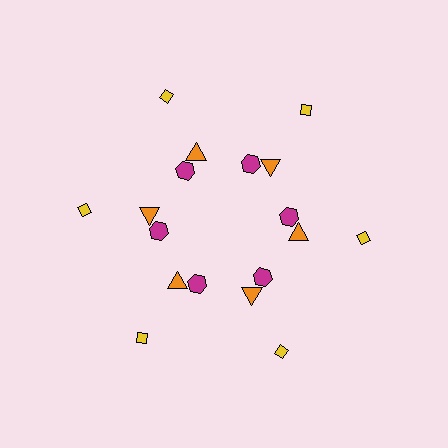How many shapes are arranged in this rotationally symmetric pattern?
There are 18 shapes, arranged in 6 groups of 3.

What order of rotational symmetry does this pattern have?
This pattern has 6-fold rotational symmetry.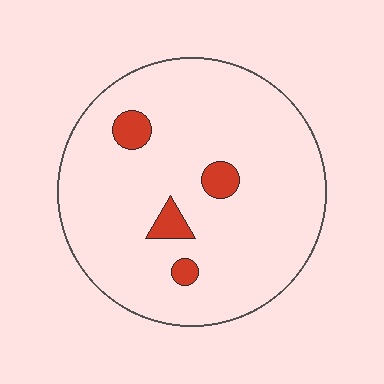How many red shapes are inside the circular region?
4.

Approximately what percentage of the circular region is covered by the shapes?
Approximately 5%.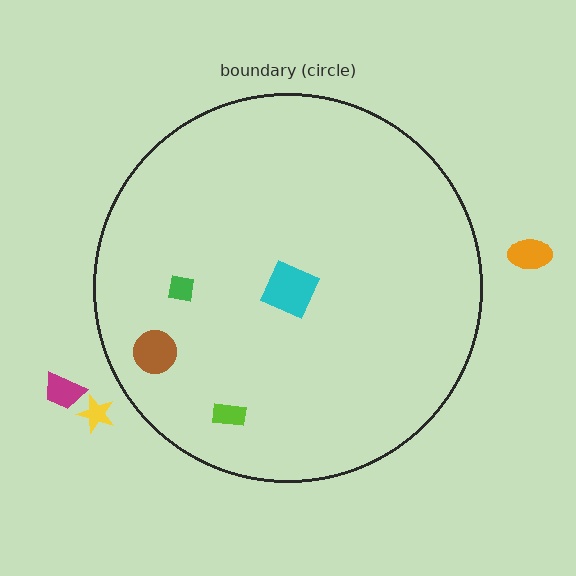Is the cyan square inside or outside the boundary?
Inside.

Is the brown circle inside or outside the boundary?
Inside.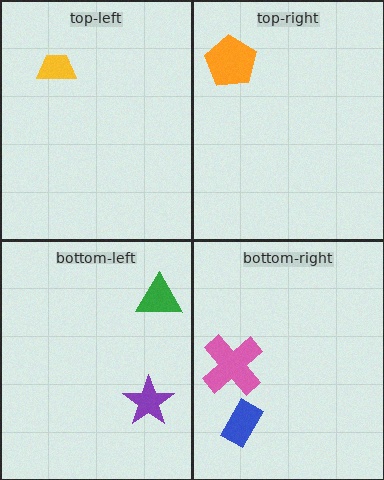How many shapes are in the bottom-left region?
2.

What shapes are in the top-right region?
The orange pentagon.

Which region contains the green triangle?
The bottom-left region.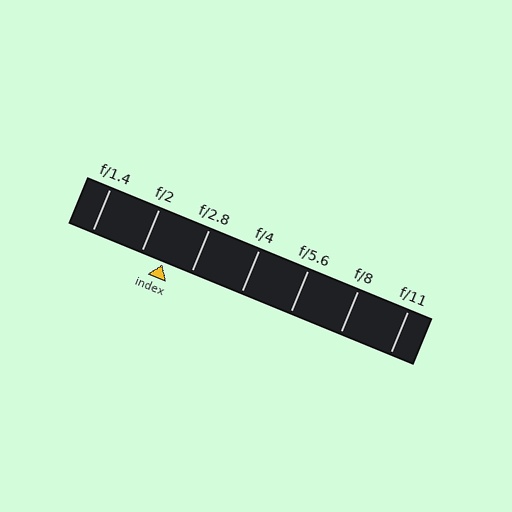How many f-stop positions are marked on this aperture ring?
There are 7 f-stop positions marked.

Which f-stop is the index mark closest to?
The index mark is closest to f/2.